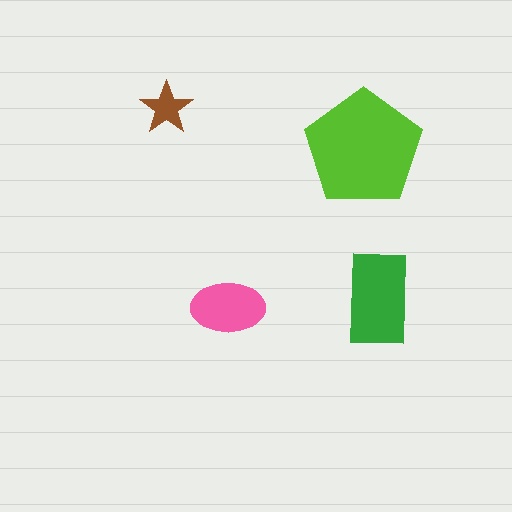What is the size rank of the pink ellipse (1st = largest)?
3rd.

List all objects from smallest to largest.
The brown star, the pink ellipse, the green rectangle, the lime pentagon.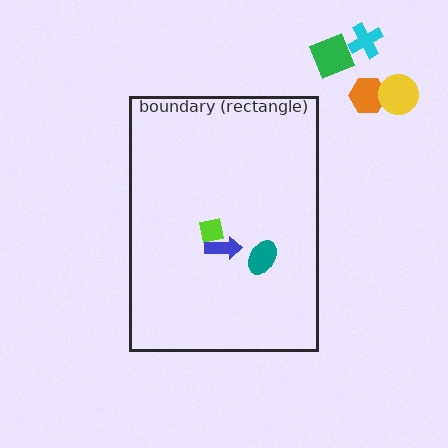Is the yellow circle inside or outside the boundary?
Outside.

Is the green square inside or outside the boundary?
Outside.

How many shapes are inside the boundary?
3 inside, 4 outside.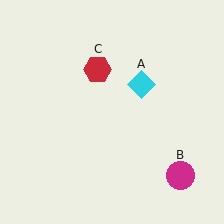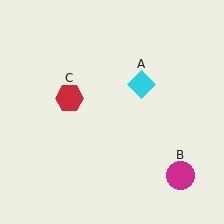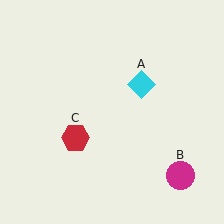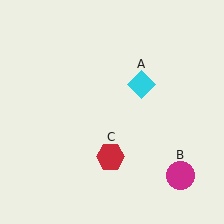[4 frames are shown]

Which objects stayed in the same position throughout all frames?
Cyan diamond (object A) and magenta circle (object B) remained stationary.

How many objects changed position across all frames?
1 object changed position: red hexagon (object C).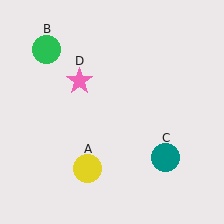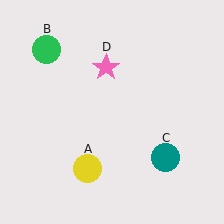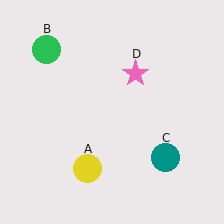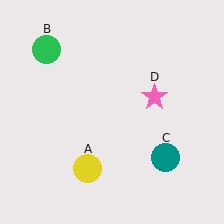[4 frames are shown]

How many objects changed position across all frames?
1 object changed position: pink star (object D).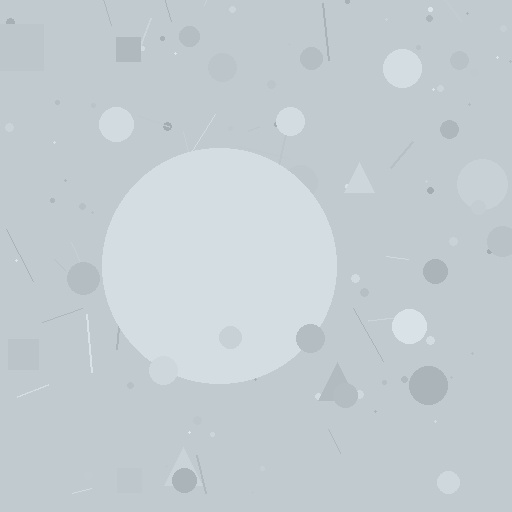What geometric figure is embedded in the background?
A circle is embedded in the background.